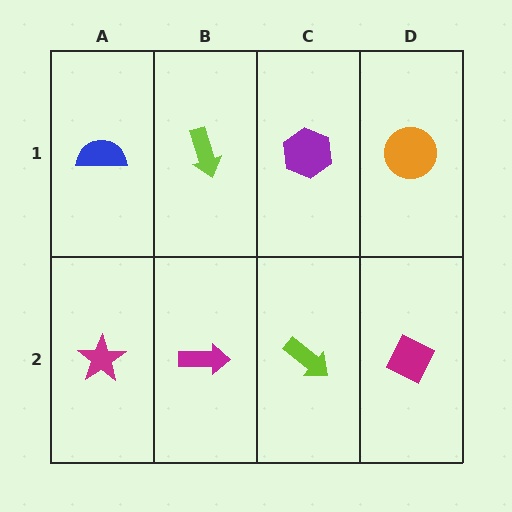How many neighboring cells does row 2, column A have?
2.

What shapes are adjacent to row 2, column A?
A blue semicircle (row 1, column A), a magenta arrow (row 2, column B).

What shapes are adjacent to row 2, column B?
A lime arrow (row 1, column B), a magenta star (row 2, column A), a lime arrow (row 2, column C).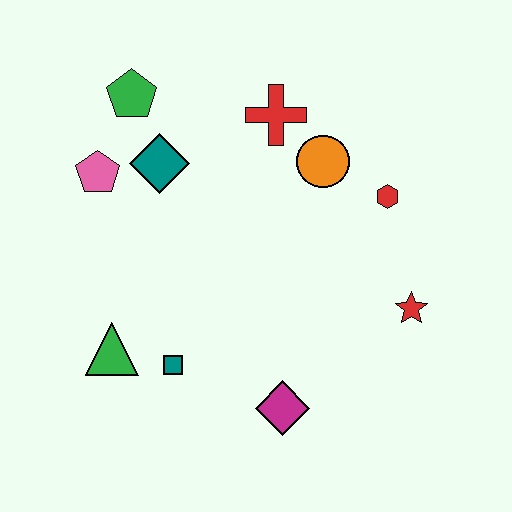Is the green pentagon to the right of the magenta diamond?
No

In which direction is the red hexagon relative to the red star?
The red hexagon is above the red star.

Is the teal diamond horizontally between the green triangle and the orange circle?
Yes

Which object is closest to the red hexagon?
The orange circle is closest to the red hexagon.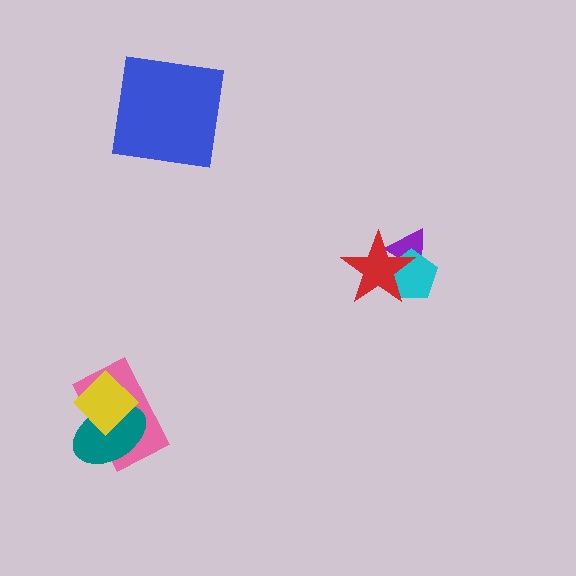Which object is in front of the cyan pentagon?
The red star is in front of the cyan pentagon.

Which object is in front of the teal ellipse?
The yellow diamond is in front of the teal ellipse.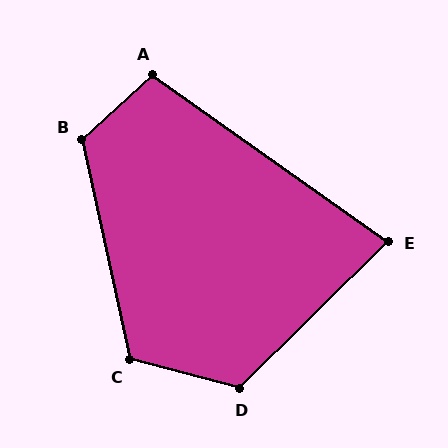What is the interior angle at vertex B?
Approximately 120 degrees (obtuse).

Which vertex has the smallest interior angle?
E, at approximately 80 degrees.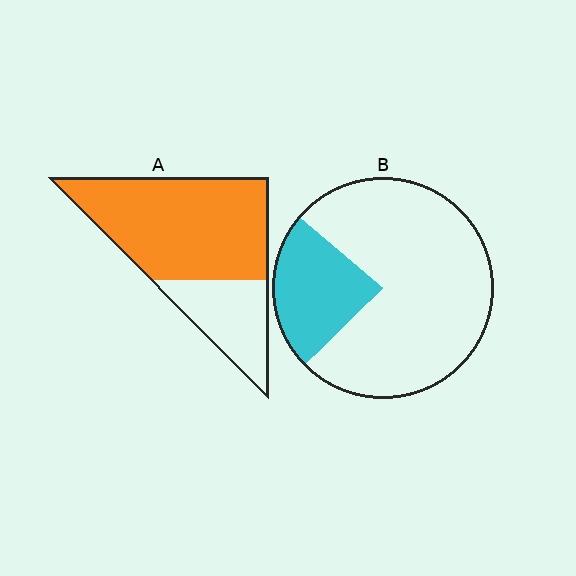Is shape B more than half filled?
No.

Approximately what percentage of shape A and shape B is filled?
A is approximately 70% and B is approximately 25%.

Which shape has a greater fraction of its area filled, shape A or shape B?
Shape A.